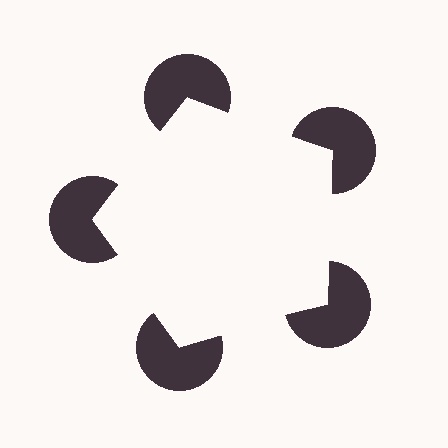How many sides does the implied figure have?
5 sides.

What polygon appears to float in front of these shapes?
An illusory pentagon — its edges are inferred from the aligned wedge cuts in the pac-man discs, not physically drawn.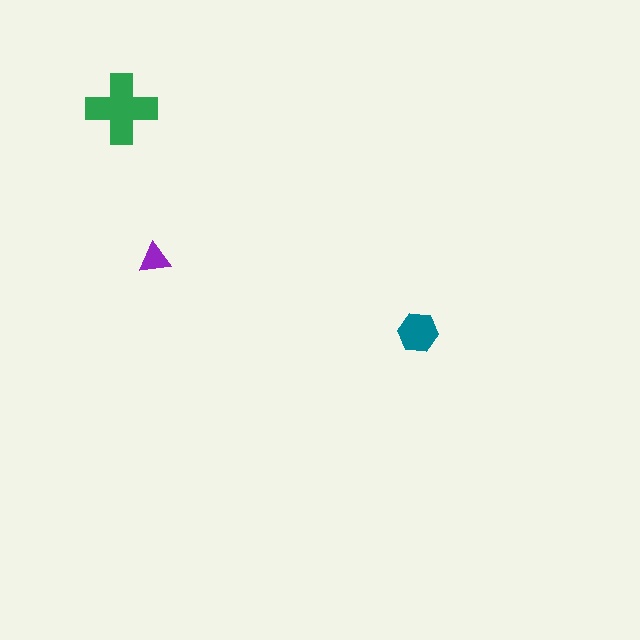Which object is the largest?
The green cross.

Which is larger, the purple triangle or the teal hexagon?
The teal hexagon.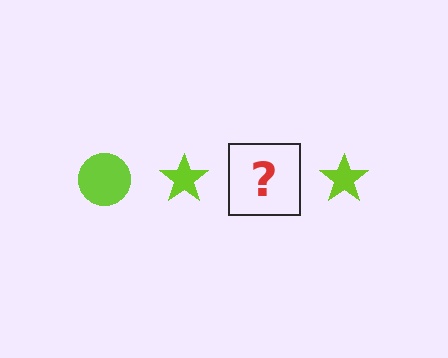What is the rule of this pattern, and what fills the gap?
The rule is that the pattern cycles through circle, star shapes in lime. The gap should be filled with a lime circle.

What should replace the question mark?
The question mark should be replaced with a lime circle.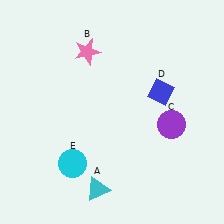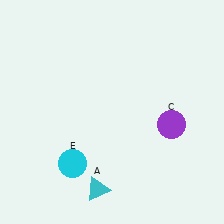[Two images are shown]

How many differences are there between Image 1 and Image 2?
There are 2 differences between the two images.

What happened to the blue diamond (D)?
The blue diamond (D) was removed in Image 2. It was in the top-right area of Image 1.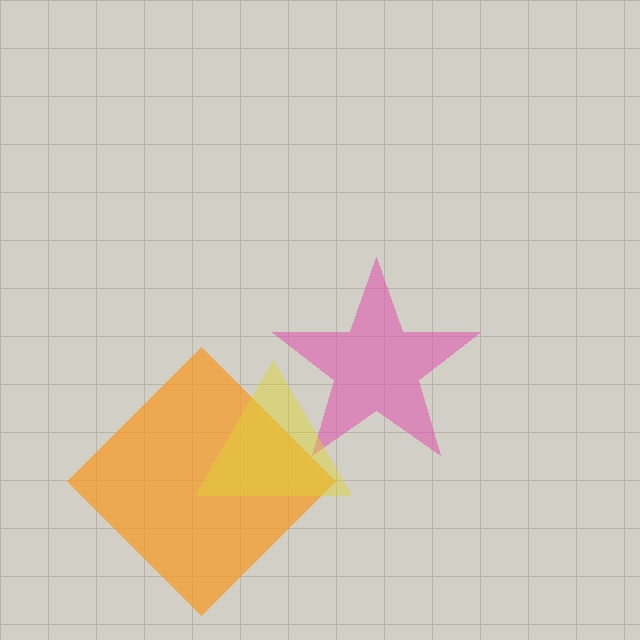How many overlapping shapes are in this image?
There are 3 overlapping shapes in the image.